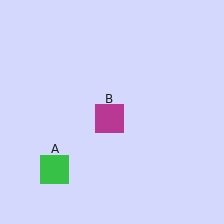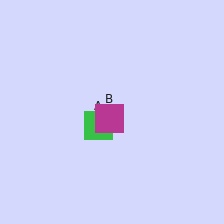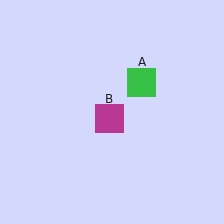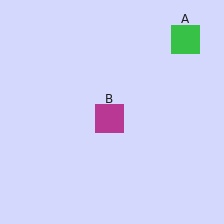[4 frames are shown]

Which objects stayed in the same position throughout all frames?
Magenta square (object B) remained stationary.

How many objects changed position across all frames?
1 object changed position: green square (object A).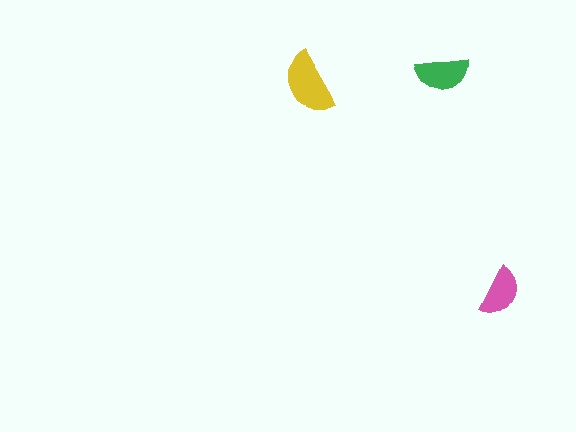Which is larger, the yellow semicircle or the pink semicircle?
The yellow one.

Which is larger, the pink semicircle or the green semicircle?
The green one.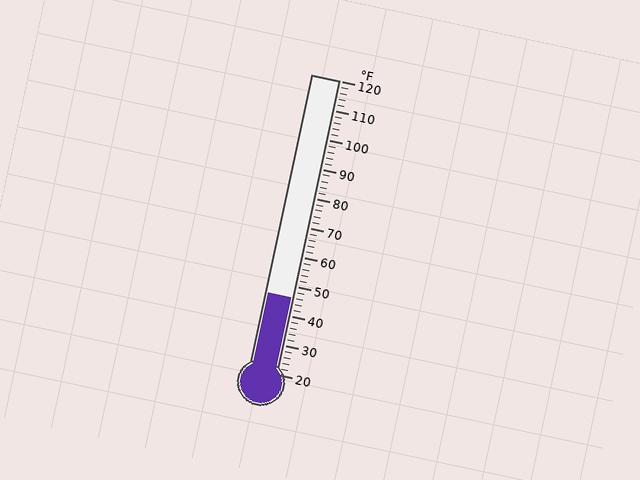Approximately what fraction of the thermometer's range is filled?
The thermometer is filled to approximately 25% of its range.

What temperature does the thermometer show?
The thermometer shows approximately 46°F.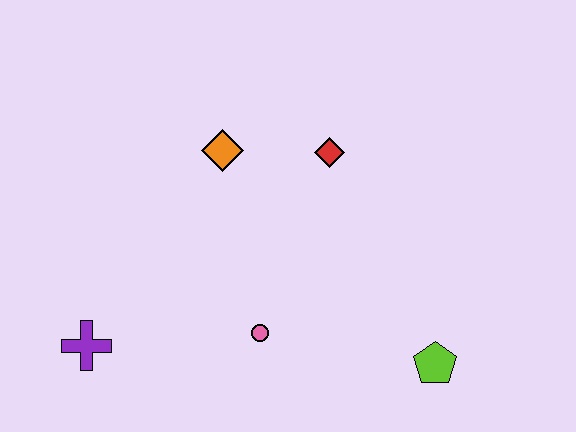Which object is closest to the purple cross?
The pink circle is closest to the purple cross.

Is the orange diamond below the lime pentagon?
No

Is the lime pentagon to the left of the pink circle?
No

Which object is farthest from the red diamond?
The purple cross is farthest from the red diamond.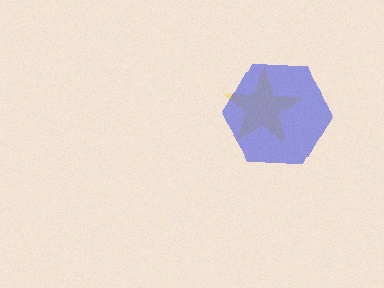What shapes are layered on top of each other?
The layered shapes are: a yellow star, a blue hexagon.